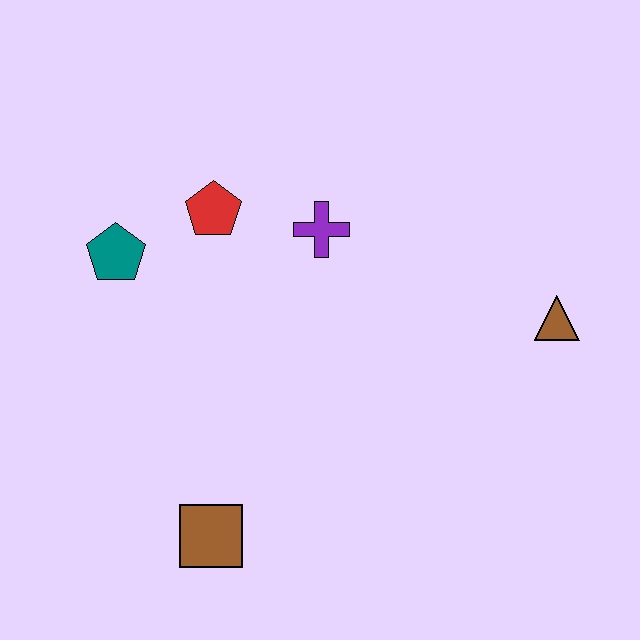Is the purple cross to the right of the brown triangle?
No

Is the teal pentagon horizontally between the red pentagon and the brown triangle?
No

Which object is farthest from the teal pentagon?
The brown triangle is farthest from the teal pentagon.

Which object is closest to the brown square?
The teal pentagon is closest to the brown square.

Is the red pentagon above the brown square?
Yes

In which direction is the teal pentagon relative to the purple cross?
The teal pentagon is to the left of the purple cross.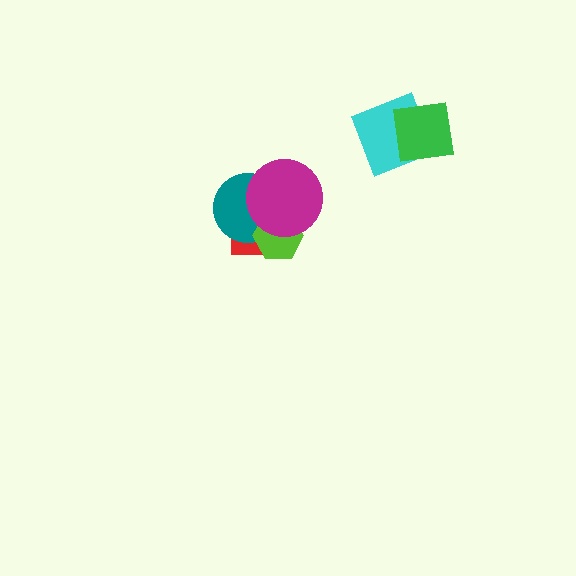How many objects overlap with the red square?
3 objects overlap with the red square.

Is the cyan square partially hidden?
Yes, it is partially covered by another shape.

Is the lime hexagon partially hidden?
Yes, it is partially covered by another shape.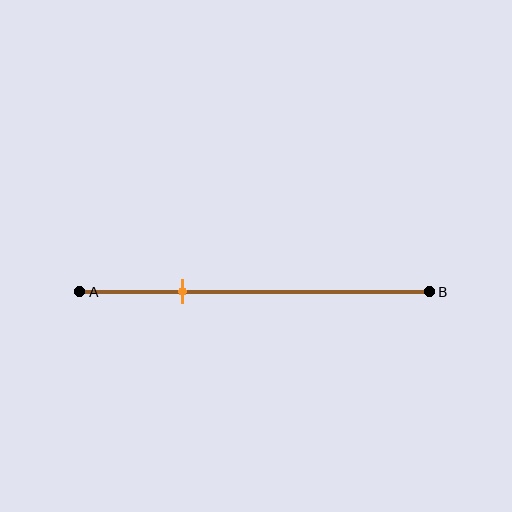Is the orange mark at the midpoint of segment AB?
No, the mark is at about 30% from A, not at the 50% midpoint.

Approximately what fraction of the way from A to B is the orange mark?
The orange mark is approximately 30% of the way from A to B.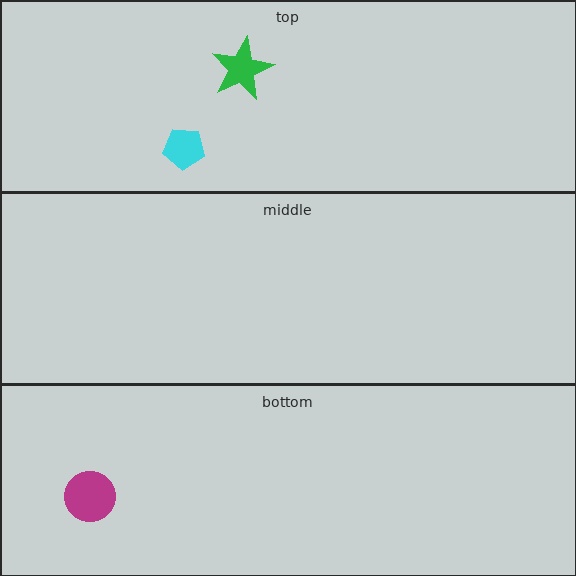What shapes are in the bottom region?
The magenta circle.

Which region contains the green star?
The top region.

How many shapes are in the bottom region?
1.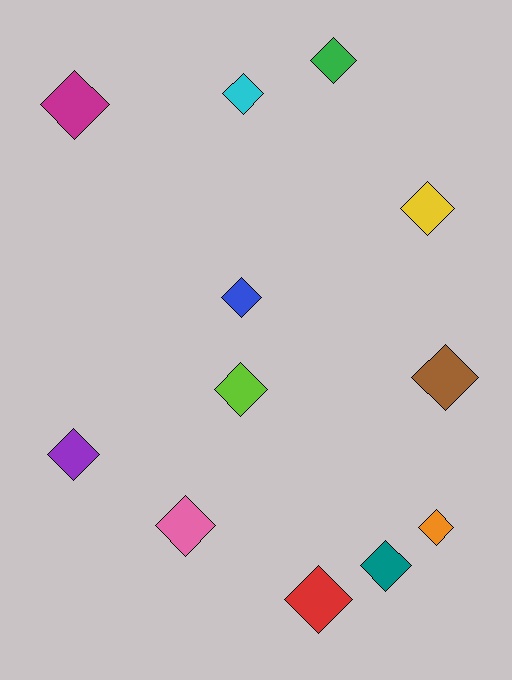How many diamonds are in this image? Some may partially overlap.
There are 12 diamonds.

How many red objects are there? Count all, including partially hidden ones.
There is 1 red object.